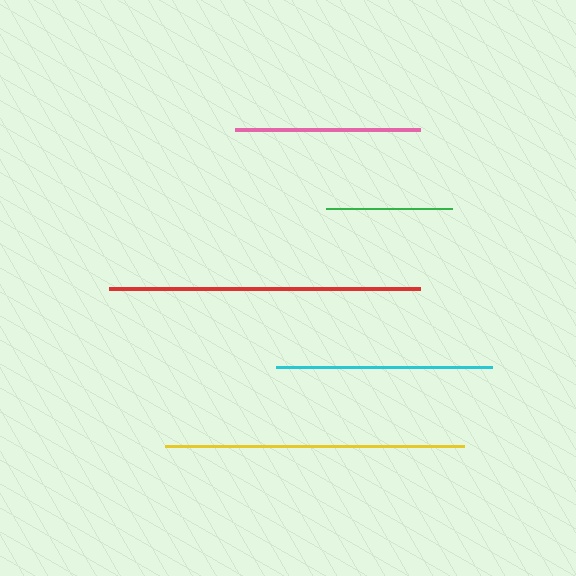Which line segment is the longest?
The red line is the longest at approximately 311 pixels.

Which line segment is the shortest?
The green line is the shortest at approximately 125 pixels.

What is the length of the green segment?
The green segment is approximately 125 pixels long.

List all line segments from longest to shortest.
From longest to shortest: red, yellow, cyan, pink, green.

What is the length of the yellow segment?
The yellow segment is approximately 299 pixels long.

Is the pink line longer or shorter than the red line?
The red line is longer than the pink line.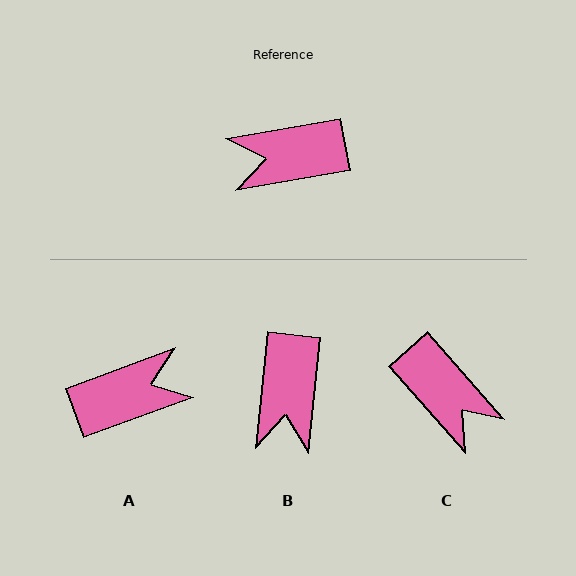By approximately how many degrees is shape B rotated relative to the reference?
Approximately 74 degrees counter-clockwise.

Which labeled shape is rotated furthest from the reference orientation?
A, about 170 degrees away.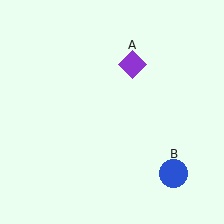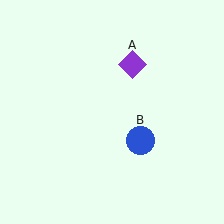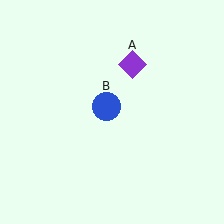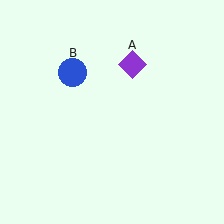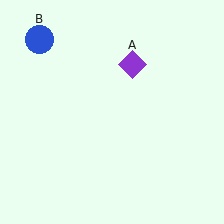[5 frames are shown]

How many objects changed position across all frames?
1 object changed position: blue circle (object B).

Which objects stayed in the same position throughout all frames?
Purple diamond (object A) remained stationary.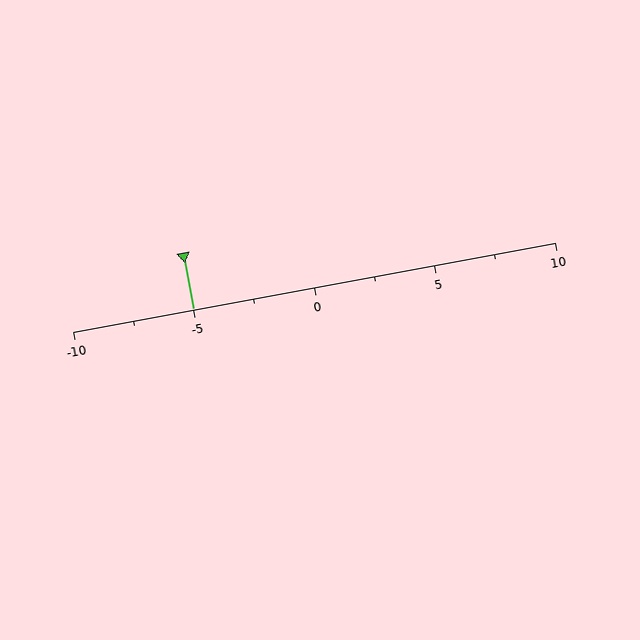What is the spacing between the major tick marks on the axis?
The major ticks are spaced 5 apart.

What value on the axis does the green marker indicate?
The marker indicates approximately -5.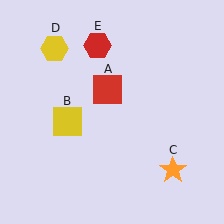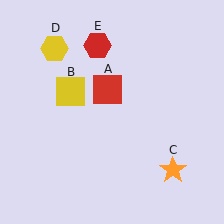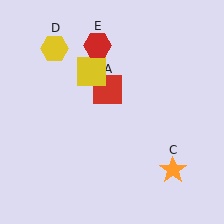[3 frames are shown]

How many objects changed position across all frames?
1 object changed position: yellow square (object B).